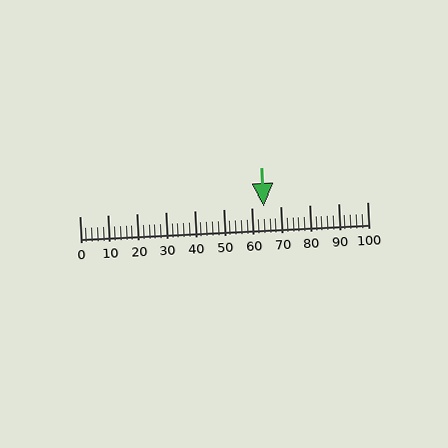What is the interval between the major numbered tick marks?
The major tick marks are spaced 10 units apart.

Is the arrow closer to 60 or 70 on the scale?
The arrow is closer to 60.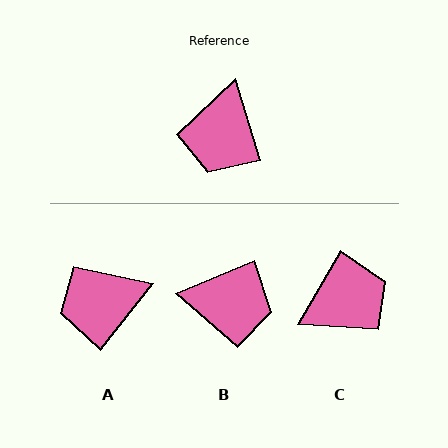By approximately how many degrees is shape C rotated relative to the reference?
Approximately 133 degrees counter-clockwise.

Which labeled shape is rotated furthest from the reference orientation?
C, about 133 degrees away.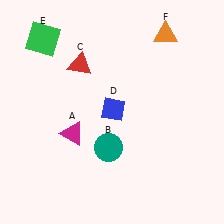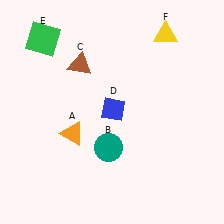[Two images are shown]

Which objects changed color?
A changed from magenta to orange. C changed from red to brown. F changed from orange to yellow.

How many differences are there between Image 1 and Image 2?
There are 3 differences between the two images.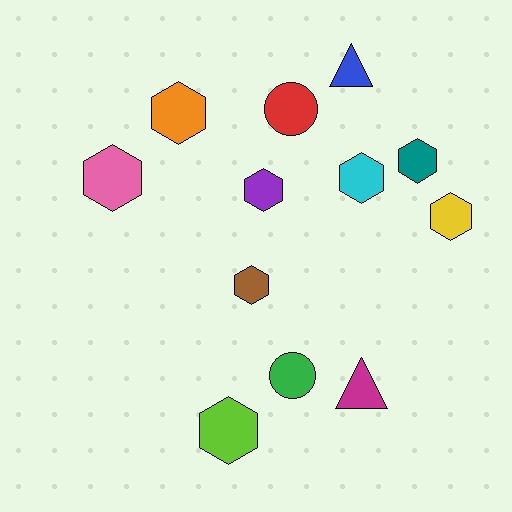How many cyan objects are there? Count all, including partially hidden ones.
There is 1 cyan object.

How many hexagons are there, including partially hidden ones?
There are 8 hexagons.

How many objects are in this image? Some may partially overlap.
There are 12 objects.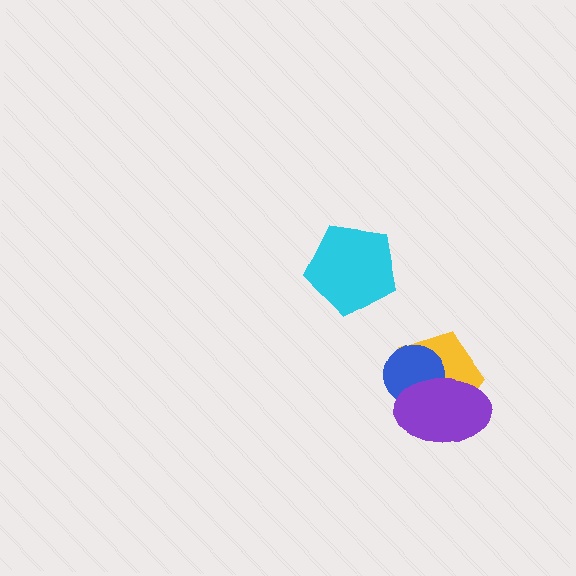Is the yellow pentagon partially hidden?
Yes, it is partially covered by another shape.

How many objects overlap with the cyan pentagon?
0 objects overlap with the cyan pentagon.